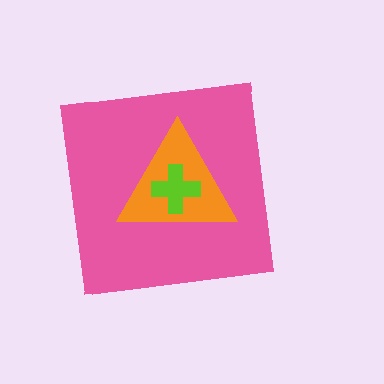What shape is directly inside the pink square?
The orange triangle.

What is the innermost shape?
The lime cross.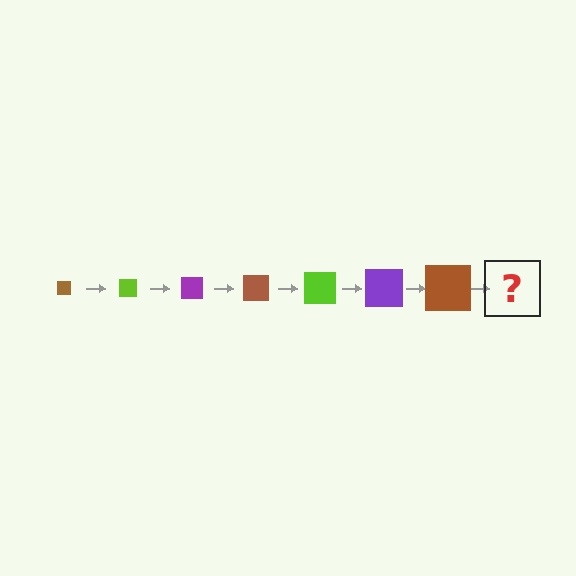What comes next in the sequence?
The next element should be a lime square, larger than the previous one.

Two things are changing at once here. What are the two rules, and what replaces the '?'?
The two rules are that the square grows larger each step and the color cycles through brown, lime, and purple. The '?' should be a lime square, larger than the previous one.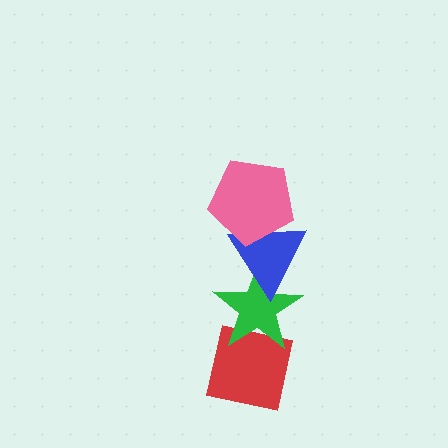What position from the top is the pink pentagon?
The pink pentagon is 1st from the top.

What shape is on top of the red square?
The green star is on top of the red square.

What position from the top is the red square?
The red square is 4th from the top.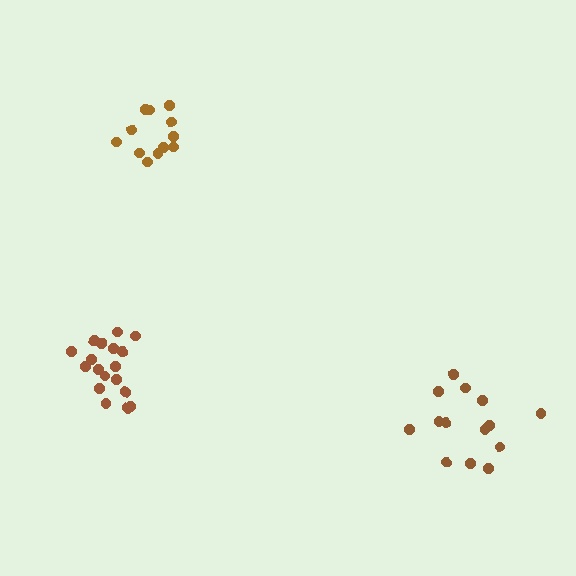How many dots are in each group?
Group 1: 18 dots, Group 2: 12 dots, Group 3: 14 dots (44 total).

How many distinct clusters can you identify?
There are 3 distinct clusters.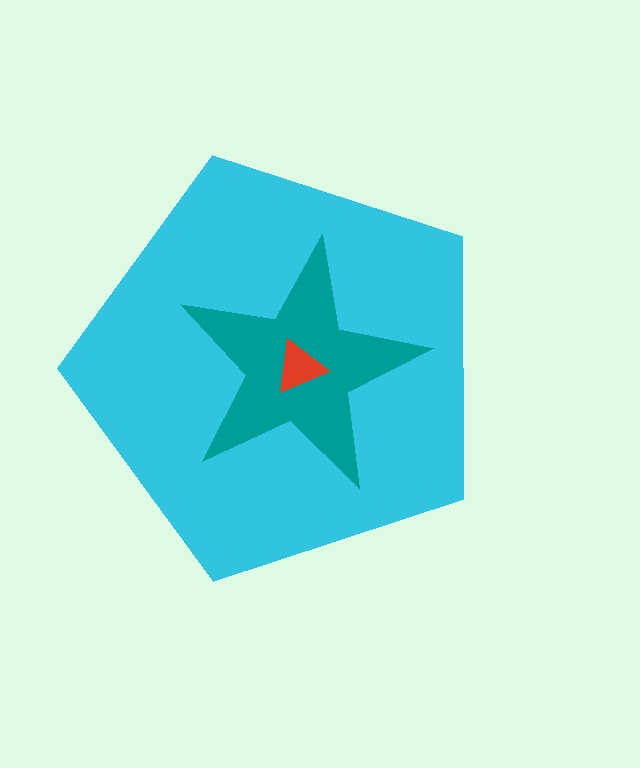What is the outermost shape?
The cyan pentagon.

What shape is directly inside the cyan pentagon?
The teal star.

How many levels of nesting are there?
3.